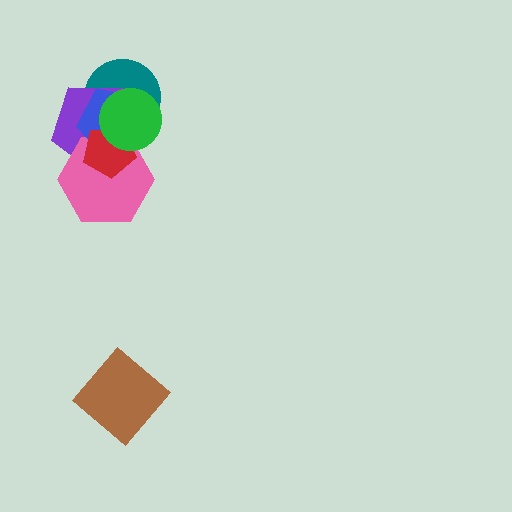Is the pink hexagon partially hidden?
Yes, it is partially covered by another shape.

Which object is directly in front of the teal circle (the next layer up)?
The purple pentagon is directly in front of the teal circle.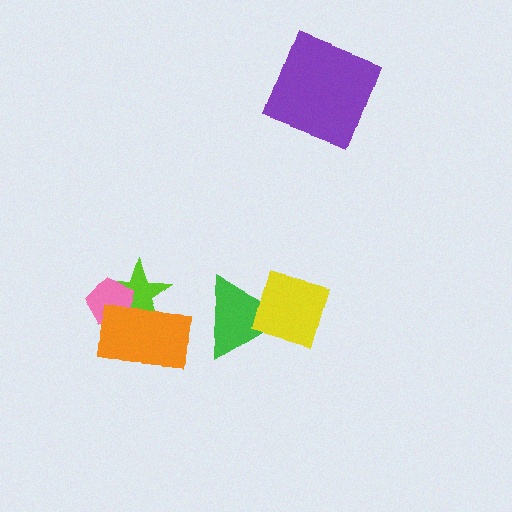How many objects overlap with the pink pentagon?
2 objects overlap with the pink pentagon.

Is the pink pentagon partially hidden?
Yes, it is partially covered by another shape.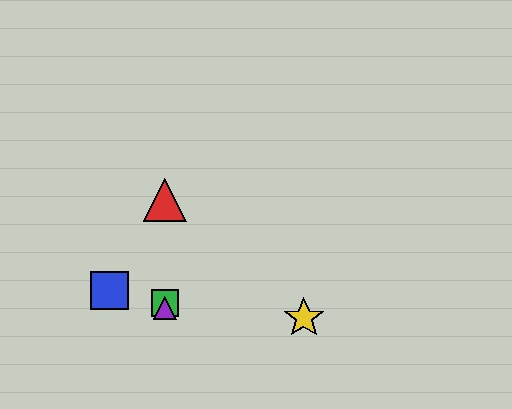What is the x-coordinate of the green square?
The green square is at x≈165.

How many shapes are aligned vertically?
3 shapes (the red triangle, the green square, the purple triangle) are aligned vertically.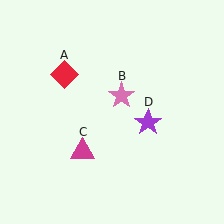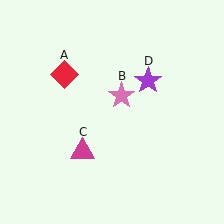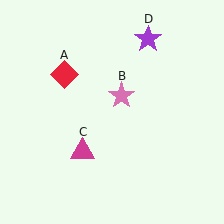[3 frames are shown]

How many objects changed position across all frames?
1 object changed position: purple star (object D).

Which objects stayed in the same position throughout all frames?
Red diamond (object A) and pink star (object B) and magenta triangle (object C) remained stationary.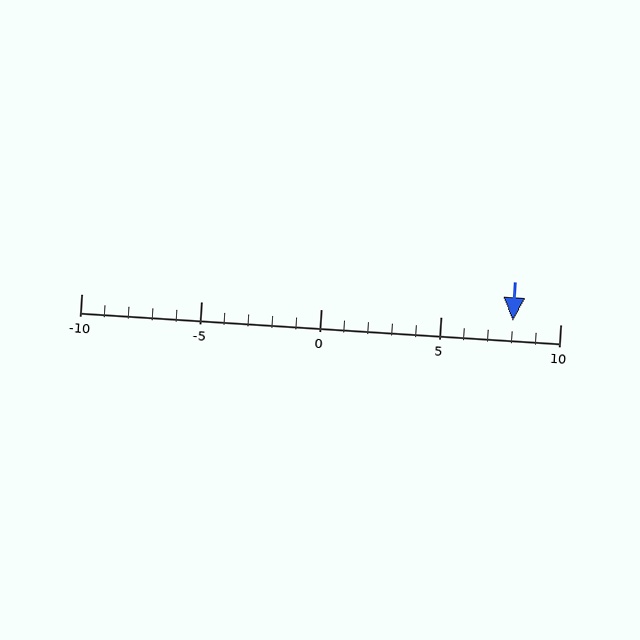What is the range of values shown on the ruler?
The ruler shows values from -10 to 10.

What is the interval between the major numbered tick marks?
The major tick marks are spaced 5 units apart.